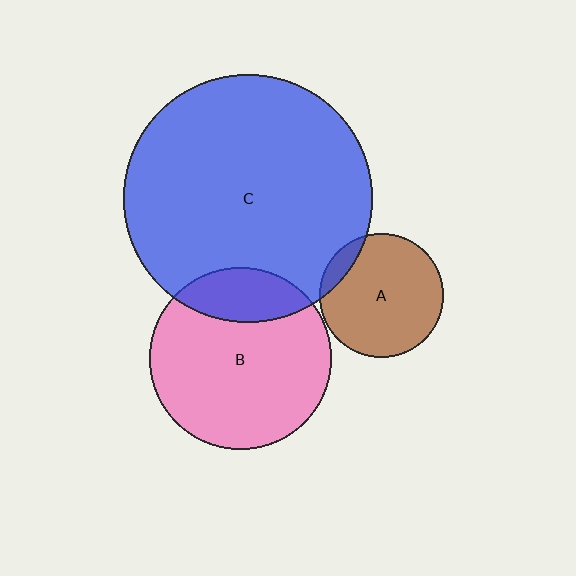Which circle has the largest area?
Circle C (blue).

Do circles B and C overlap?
Yes.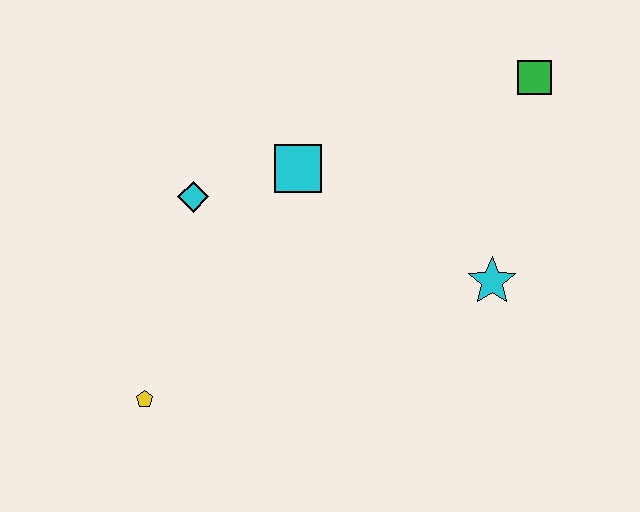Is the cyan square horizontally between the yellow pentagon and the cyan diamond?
No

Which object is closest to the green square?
The cyan star is closest to the green square.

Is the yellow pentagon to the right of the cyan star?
No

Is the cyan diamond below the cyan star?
No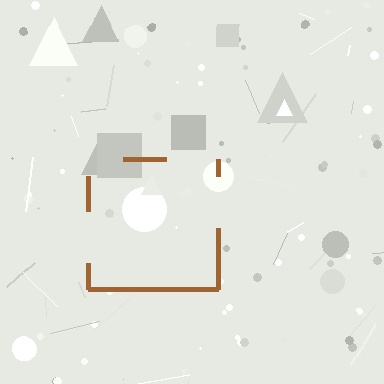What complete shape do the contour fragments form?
The contour fragments form a square.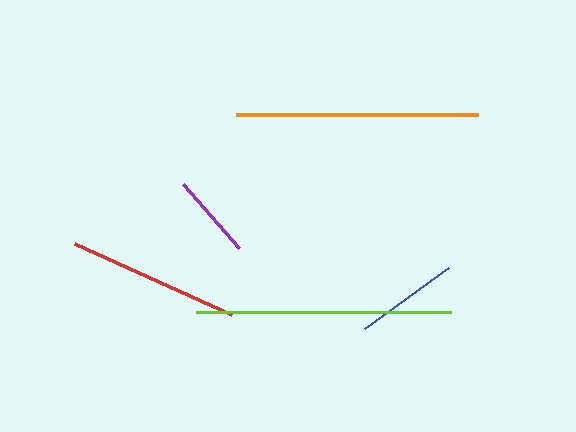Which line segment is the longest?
The lime line is the longest at approximately 255 pixels.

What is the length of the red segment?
The red segment is approximately 172 pixels long.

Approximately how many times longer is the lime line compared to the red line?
The lime line is approximately 1.5 times the length of the red line.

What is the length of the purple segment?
The purple segment is approximately 86 pixels long.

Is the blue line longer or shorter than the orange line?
The orange line is longer than the blue line.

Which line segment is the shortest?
The purple line is the shortest at approximately 86 pixels.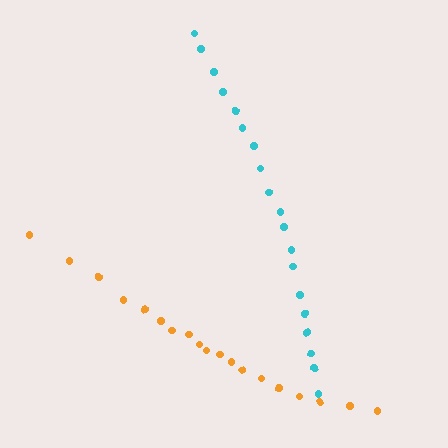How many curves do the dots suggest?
There are 2 distinct paths.